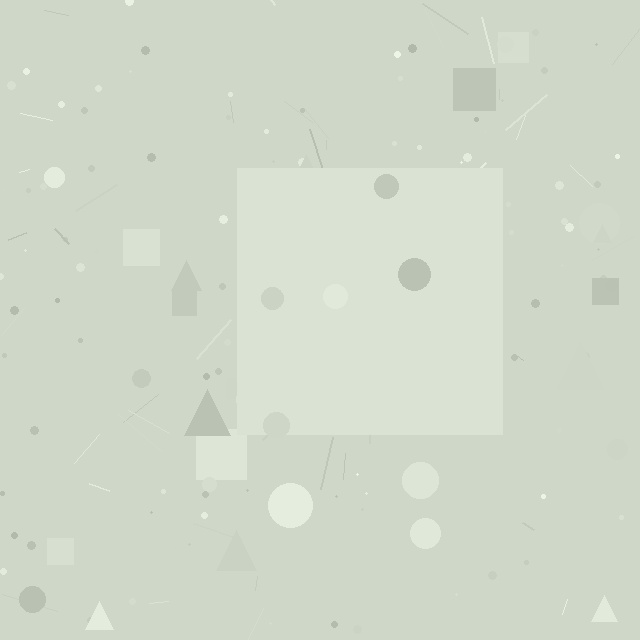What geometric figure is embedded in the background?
A square is embedded in the background.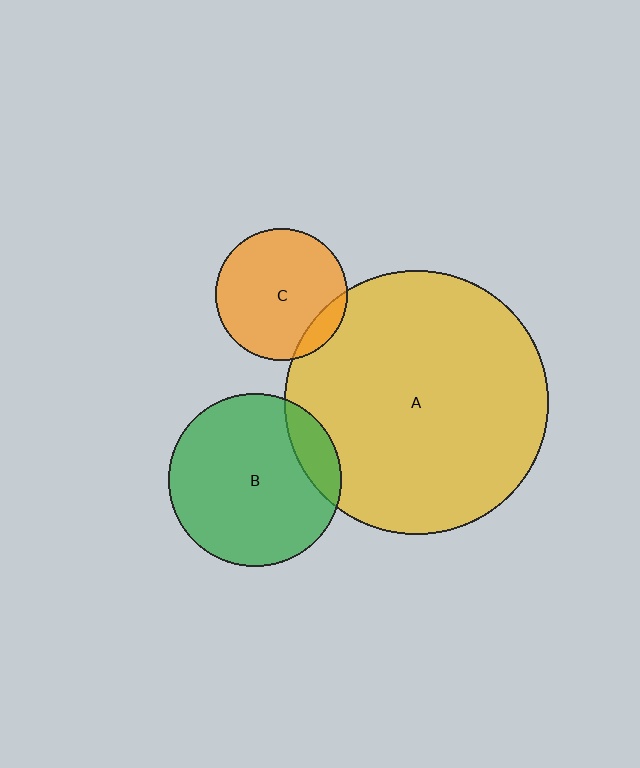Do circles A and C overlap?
Yes.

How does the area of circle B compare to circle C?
Approximately 1.7 times.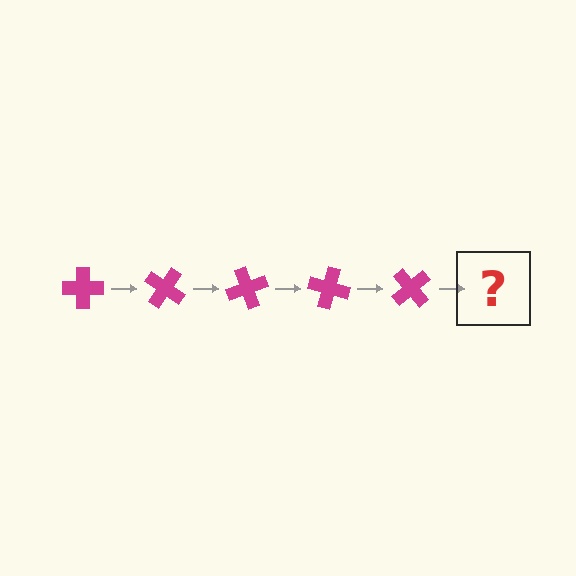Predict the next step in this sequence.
The next step is a magenta cross rotated 175 degrees.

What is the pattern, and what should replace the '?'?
The pattern is that the cross rotates 35 degrees each step. The '?' should be a magenta cross rotated 175 degrees.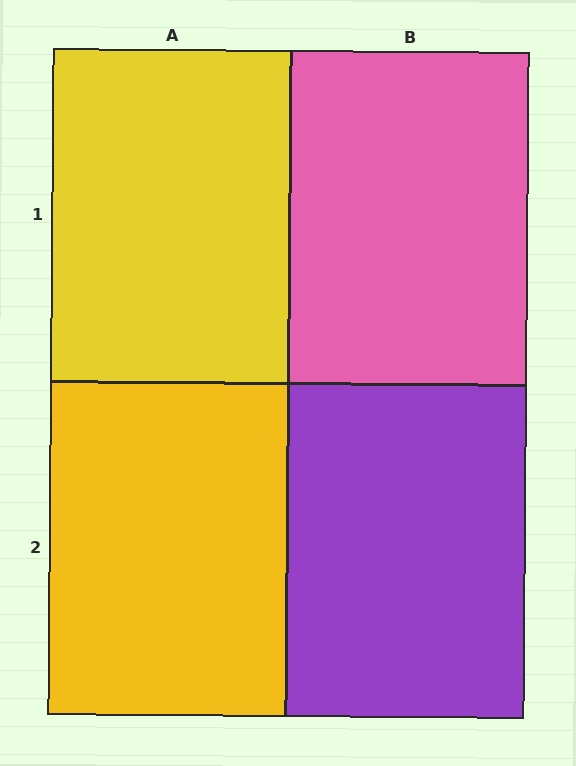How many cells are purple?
1 cell is purple.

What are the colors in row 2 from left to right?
Yellow, purple.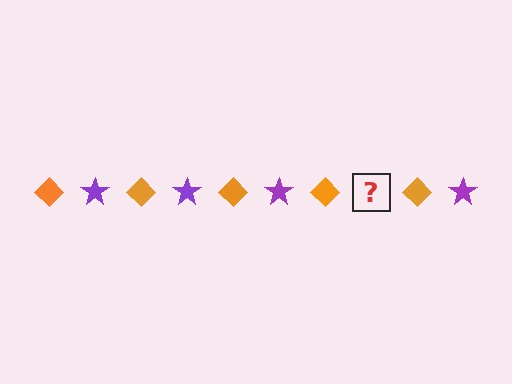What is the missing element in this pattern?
The missing element is a purple star.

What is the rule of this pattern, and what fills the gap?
The rule is that the pattern alternates between orange diamond and purple star. The gap should be filled with a purple star.